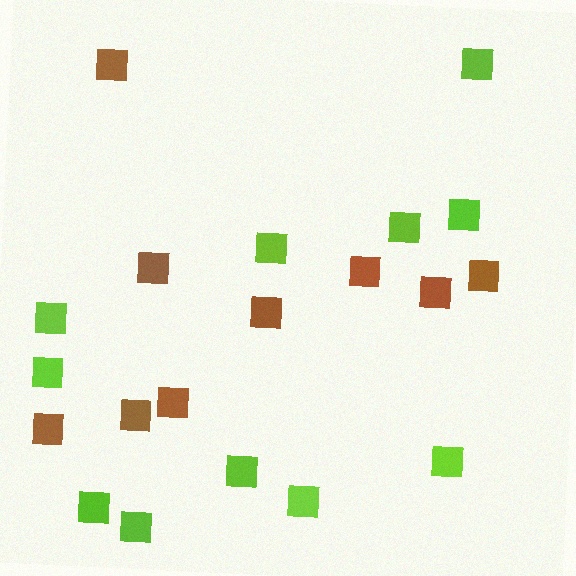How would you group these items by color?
There are 2 groups: one group of lime squares (11) and one group of brown squares (9).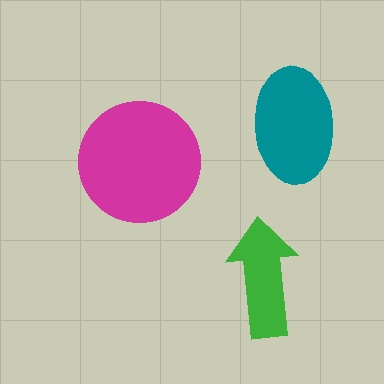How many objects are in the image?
There are 3 objects in the image.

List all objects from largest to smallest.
The magenta circle, the teal ellipse, the green arrow.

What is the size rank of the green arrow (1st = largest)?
3rd.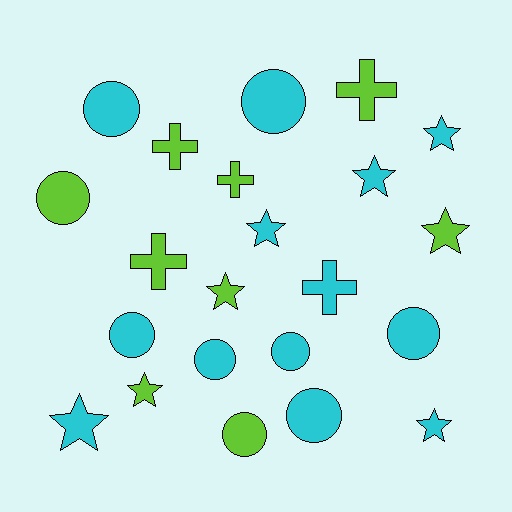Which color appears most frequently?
Cyan, with 13 objects.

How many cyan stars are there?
There are 5 cyan stars.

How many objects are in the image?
There are 22 objects.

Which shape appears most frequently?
Circle, with 9 objects.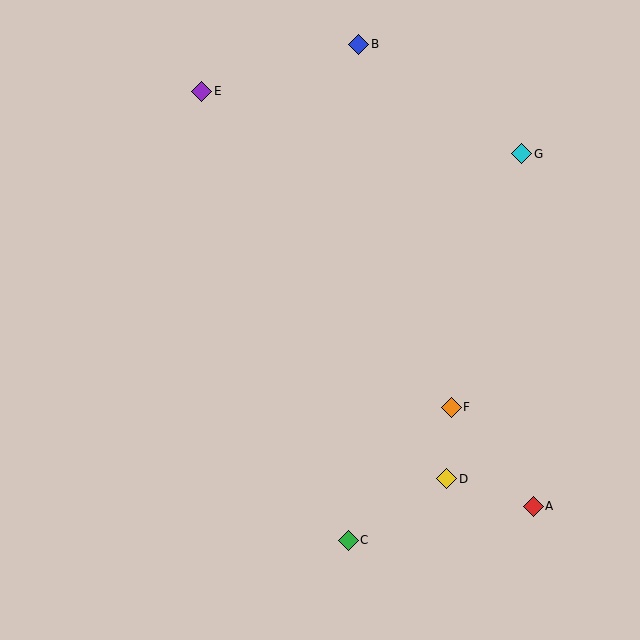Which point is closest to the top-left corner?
Point E is closest to the top-left corner.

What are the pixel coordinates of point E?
Point E is at (202, 91).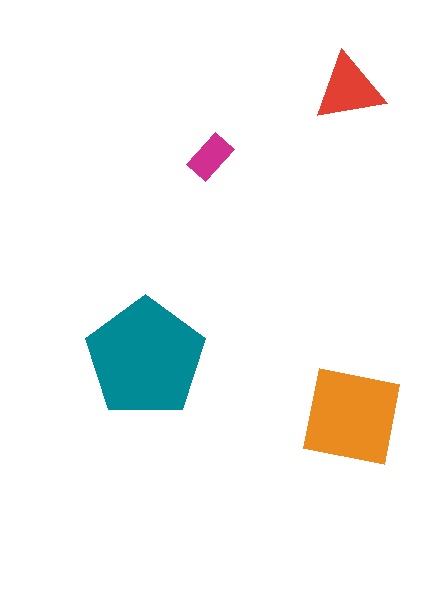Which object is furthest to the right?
The orange square is rightmost.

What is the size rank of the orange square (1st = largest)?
2nd.